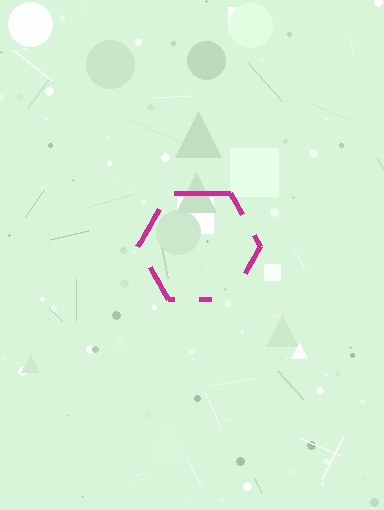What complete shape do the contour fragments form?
The contour fragments form a hexagon.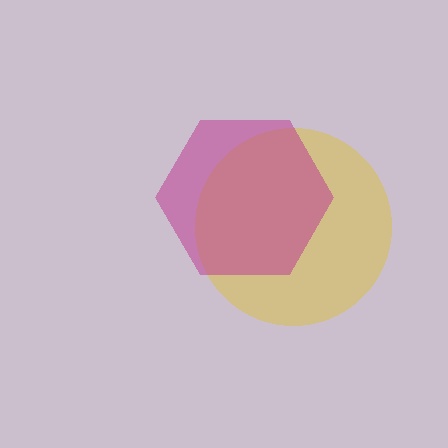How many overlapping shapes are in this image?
There are 2 overlapping shapes in the image.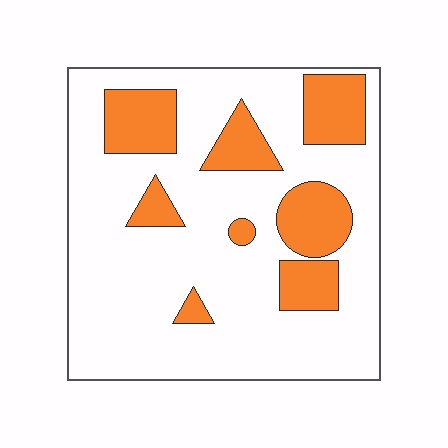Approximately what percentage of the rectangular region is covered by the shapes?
Approximately 25%.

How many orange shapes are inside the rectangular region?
8.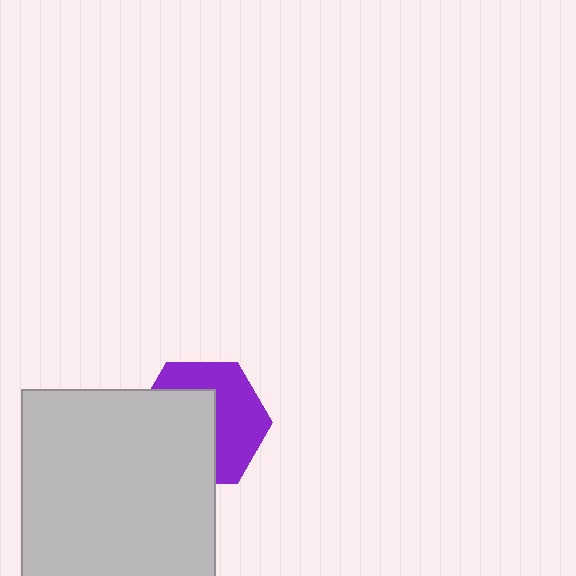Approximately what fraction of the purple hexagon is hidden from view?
Roughly 50% of the purple hexagon is hidden behind the light gray rectangle.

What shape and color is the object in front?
The object in front is a light gray rectangle.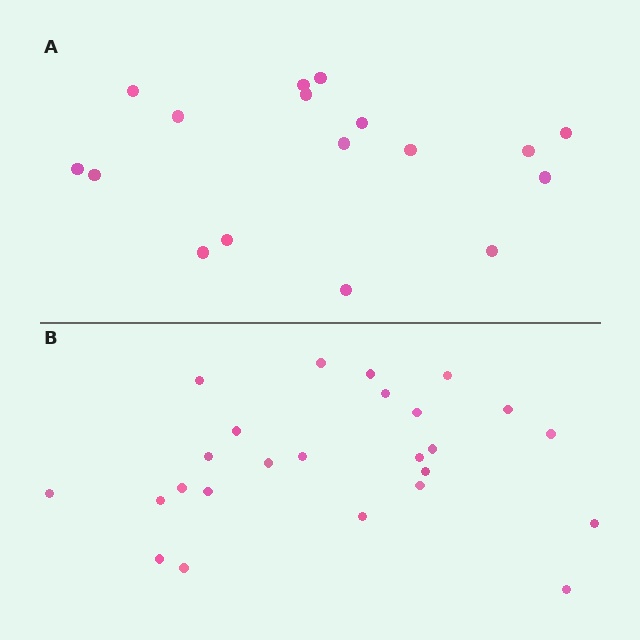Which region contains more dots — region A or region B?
Region B (the bottom region) has more dots.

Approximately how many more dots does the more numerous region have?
Region B has roughly 8 or so more dots than region A.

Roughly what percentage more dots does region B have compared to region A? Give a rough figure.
About 45% more.